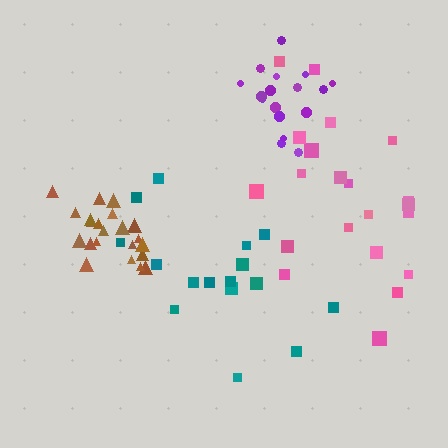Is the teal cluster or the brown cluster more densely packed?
Brown.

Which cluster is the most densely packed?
Brown.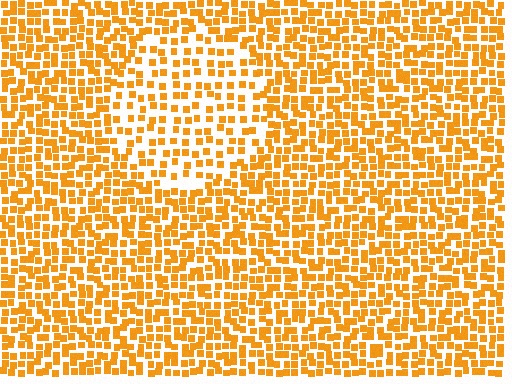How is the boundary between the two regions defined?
The boundary is defined by a change in element density (approximately 1.7x ratio). All elements are the same color, size, and shape.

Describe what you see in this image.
The image contains small orange elements arranged at two different densities. A circle-shaped region is visible where the elements are less densely packed than the surrounding area.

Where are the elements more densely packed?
The elements are more densely packed outside the circle boundary.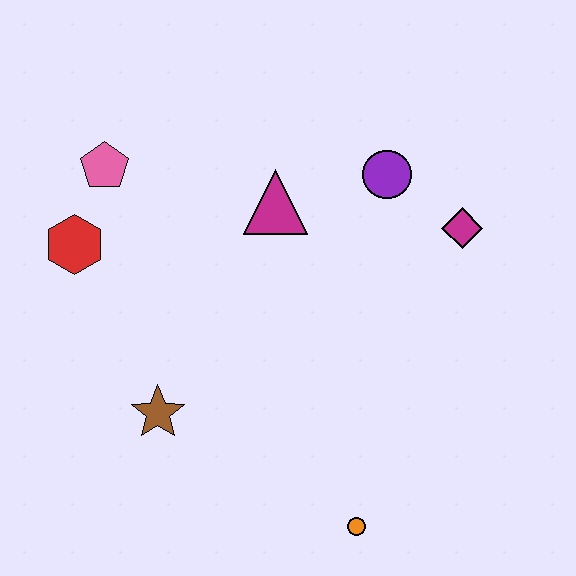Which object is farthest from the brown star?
The magenta diamond is farthest from the brown star.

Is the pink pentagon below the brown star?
No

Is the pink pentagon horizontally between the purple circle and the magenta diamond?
No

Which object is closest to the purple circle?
The magenta diamond is closest to the purple circle.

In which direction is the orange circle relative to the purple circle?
The orange circle is below the purple circle.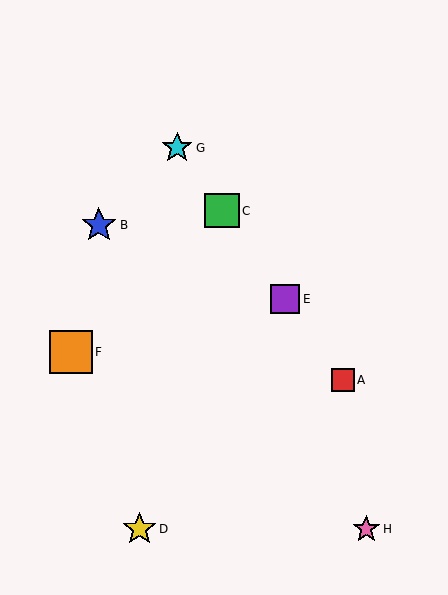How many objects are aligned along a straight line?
4 objects (A, C, E, G) are aligned along a straight line.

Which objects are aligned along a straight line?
Objects A, C, E, G are aligned along a straight line.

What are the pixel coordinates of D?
Object D is at (139, 529).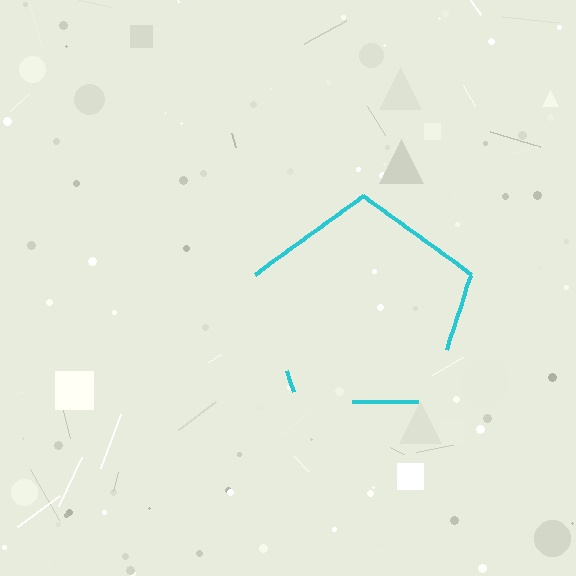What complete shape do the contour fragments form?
The contour fragments form a pentagon.